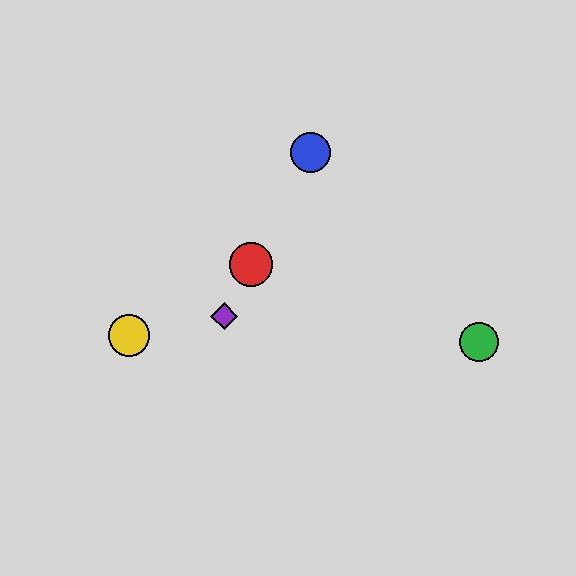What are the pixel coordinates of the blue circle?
The blue circle is at (311, 153).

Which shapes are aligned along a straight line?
The red circle, the blue circle, the purple diamond are aligned along a straight line.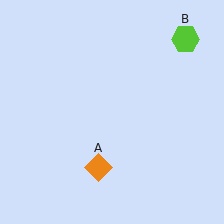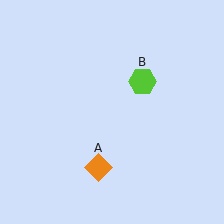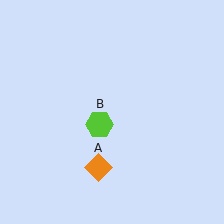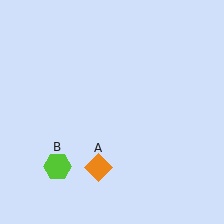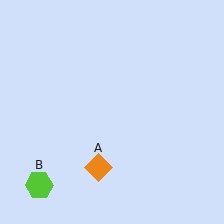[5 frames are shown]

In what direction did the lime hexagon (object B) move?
The lime hexagon (object B) moved down and to the left.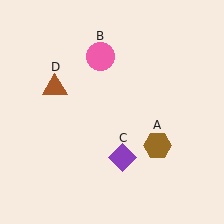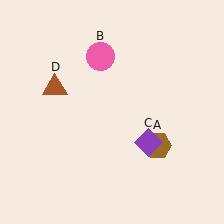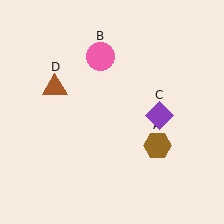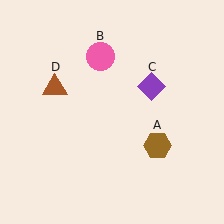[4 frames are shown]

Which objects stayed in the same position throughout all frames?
Brown hexagon (object A) and pink circle (object B) and brown triangle (object D) remained stationary.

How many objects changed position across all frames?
1 object changed position: purple diamond (object C).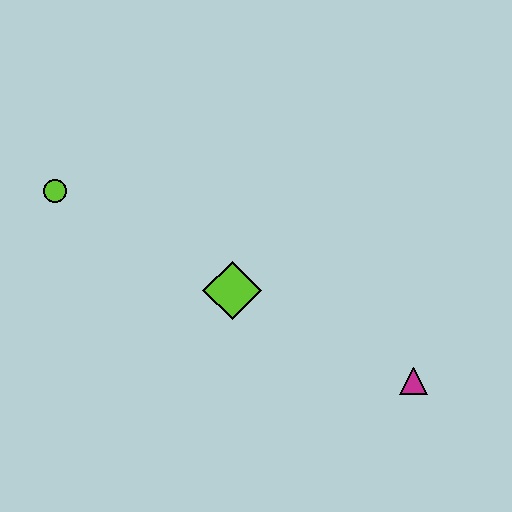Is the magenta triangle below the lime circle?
Yes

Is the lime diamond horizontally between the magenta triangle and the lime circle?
Yes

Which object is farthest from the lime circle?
The magenta triangle is farthest from the lime circle.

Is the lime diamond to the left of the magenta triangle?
Yes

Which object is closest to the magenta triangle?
The lime diamond is closest to the magenta triangle.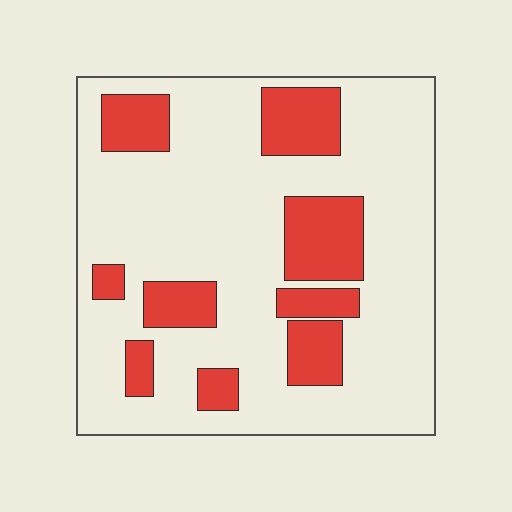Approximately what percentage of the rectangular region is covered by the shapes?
Approximately 25%.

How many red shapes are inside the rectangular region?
9.